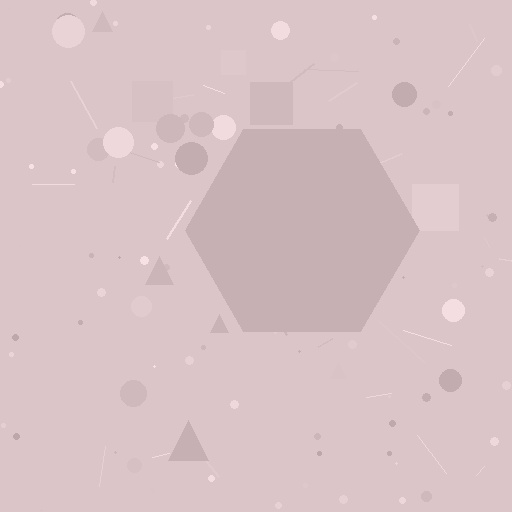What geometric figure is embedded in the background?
A hexagon is embedded in the background.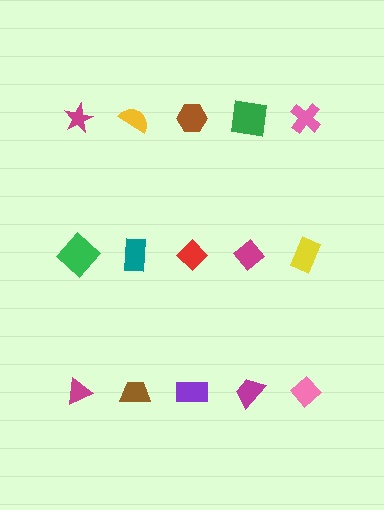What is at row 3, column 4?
A magenta trapezoid.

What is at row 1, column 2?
A yellow semicircle.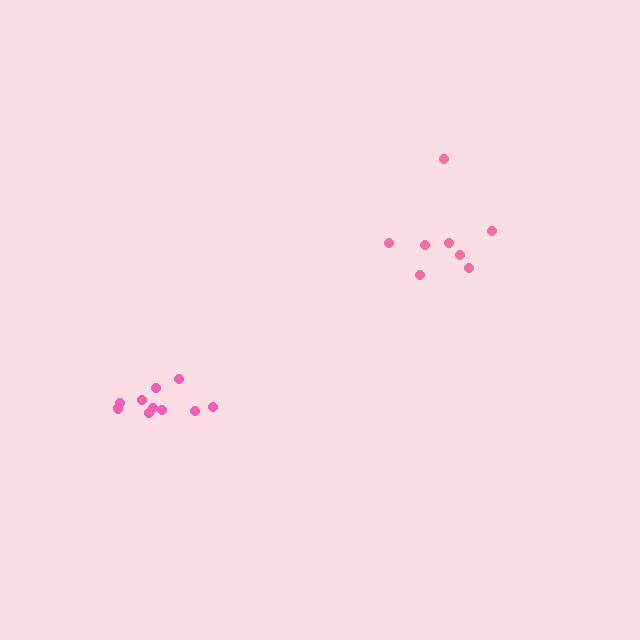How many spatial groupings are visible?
There are 2 spatial groupings.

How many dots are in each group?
Group 1: 8 dots, Group 2: 10 dots (18 total).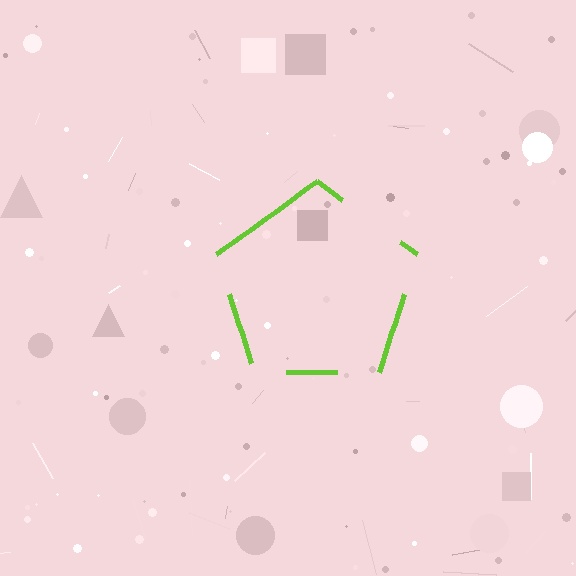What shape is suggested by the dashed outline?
The dashed outline suggests a pentagon.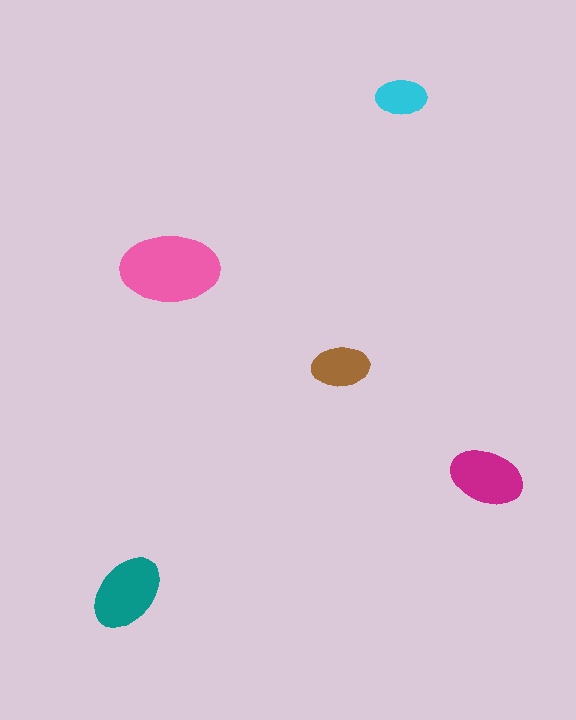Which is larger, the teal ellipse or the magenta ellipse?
The teal one.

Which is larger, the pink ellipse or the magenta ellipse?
The pink one.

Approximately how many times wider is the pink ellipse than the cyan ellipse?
About 2 times wider.